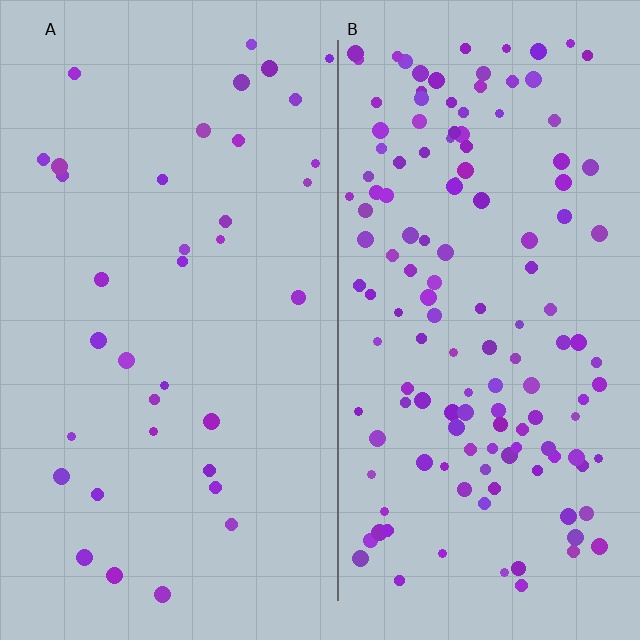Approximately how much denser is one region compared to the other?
Approximately 3.9× — region B over region A.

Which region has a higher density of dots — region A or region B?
B (the right).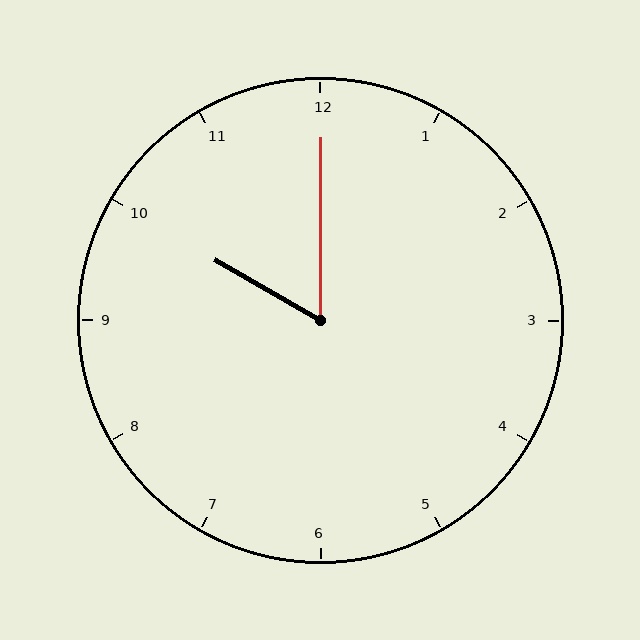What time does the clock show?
10:00.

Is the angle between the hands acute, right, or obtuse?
It is acute.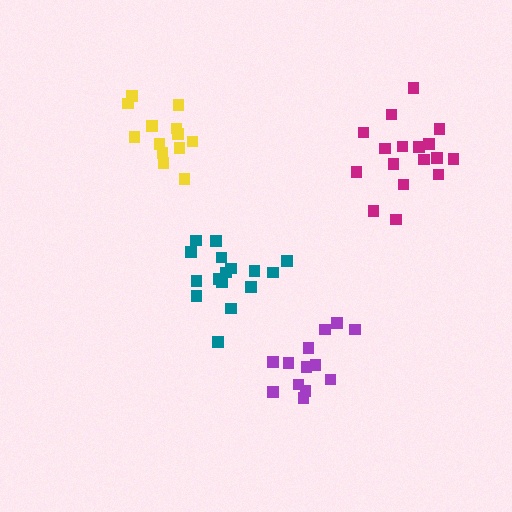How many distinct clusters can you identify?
There are 4 distinct clusters.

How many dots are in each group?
Group 1: 16 dots, Group 2: 13 dots, Group 3: 13 dots, Group 4: 17 dots (59 total).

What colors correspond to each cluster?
The clusters are colored: teal, purple, yellow, magenta.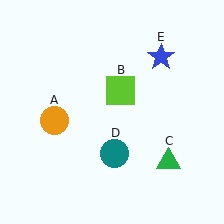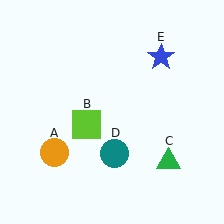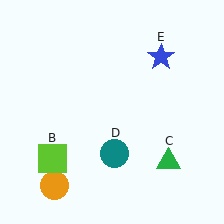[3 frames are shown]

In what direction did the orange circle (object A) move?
The orange circle (object A) moved down.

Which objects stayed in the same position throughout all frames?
Green triangle (object C) and teal circle (object D) and blue star (object E) remained stationary.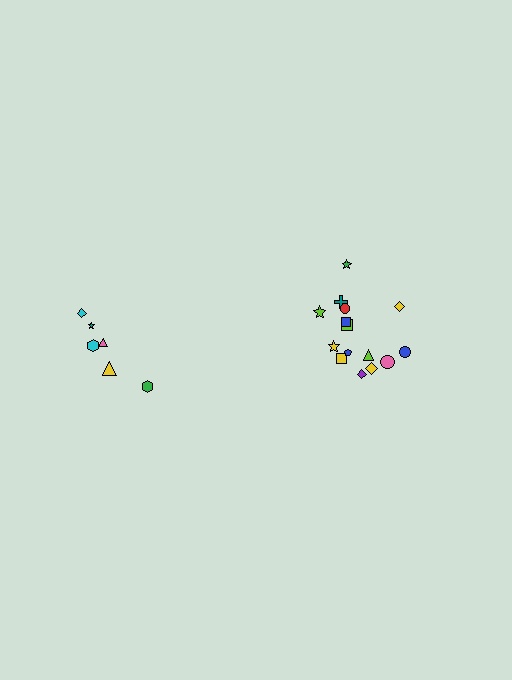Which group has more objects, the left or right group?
The right group.